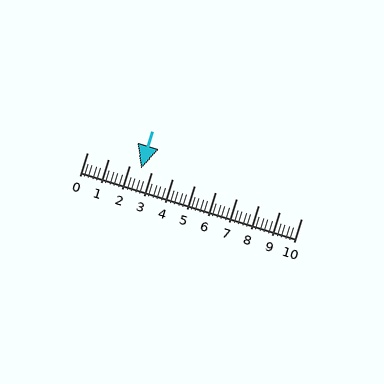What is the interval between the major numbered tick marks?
The major tick marks are spaced 1 units apart.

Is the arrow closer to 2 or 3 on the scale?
The arrow is closer to 3.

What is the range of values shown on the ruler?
The ruler shows values from 0 to 10.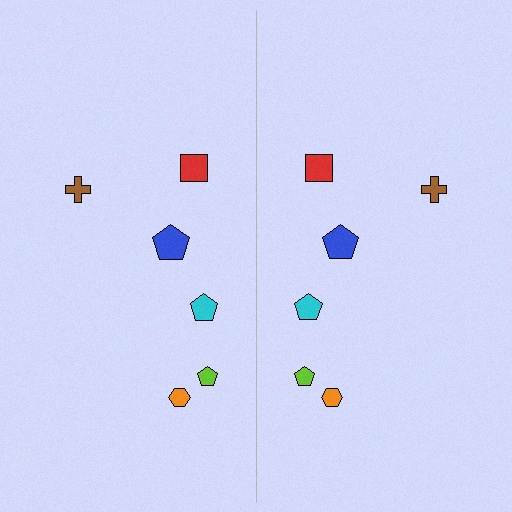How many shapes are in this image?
There are 12 shapes in this image.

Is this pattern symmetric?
Yes, this pattern has bilateral (reflection) symmetry.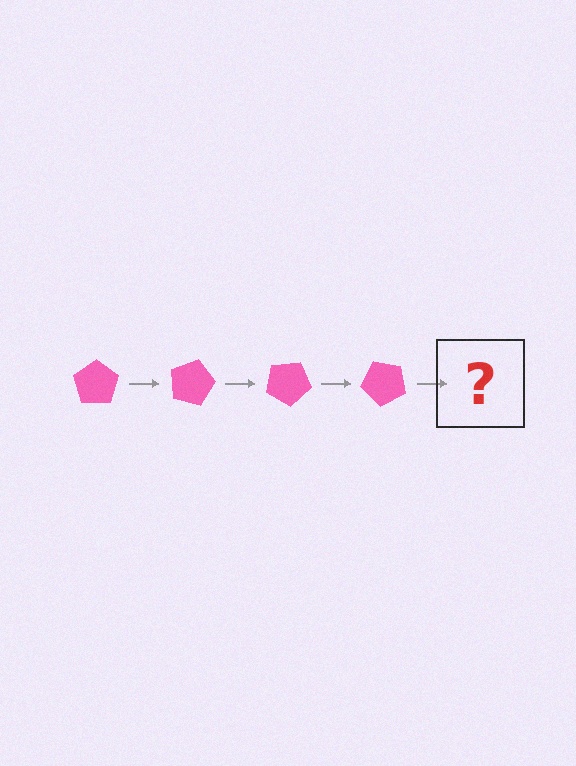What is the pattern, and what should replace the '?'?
The pattern is that the pentagon rotates 15 degrees each step. The '?' should be a pink pentagon rotated 60 degrees.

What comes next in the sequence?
The next element should be a pink pentagon rotated 60 degrees.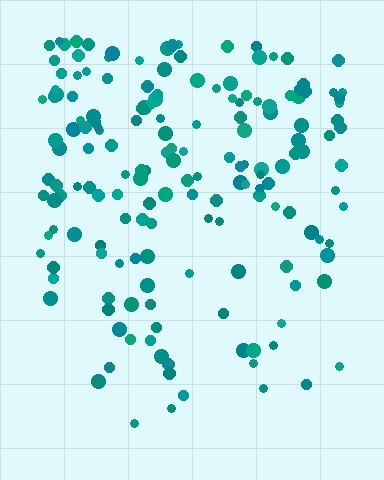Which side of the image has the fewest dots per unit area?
The bottom.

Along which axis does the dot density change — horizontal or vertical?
Vertical.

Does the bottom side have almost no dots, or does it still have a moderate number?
Still a moderate number, just noticeably fewer than the top.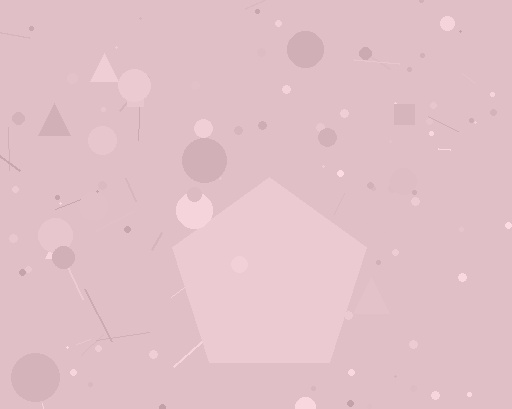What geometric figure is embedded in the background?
A pentagon is embedded in the background.